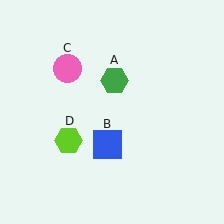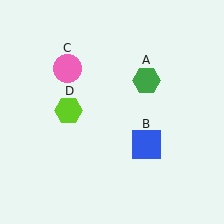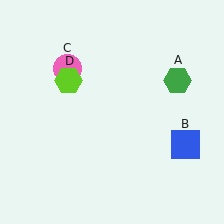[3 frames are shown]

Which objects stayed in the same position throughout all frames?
Pink circle (object C) remained stationary.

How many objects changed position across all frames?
3 objects changed position: green hexagon (object A), blue square (object B), lime hexagon (object D).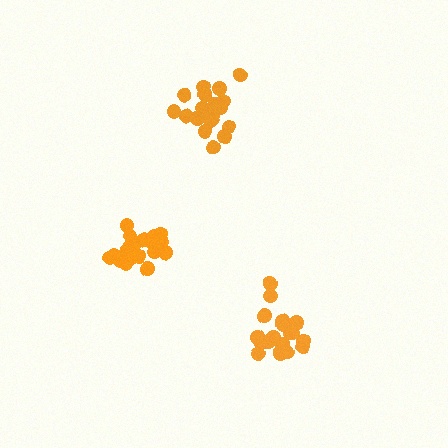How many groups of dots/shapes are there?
There are 3 groups.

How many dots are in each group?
Group 1: 18 dots, Group 2: 21 dots, Group 3: 21 dots (60 total).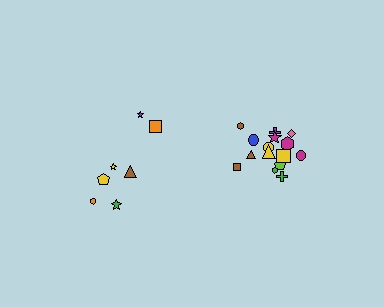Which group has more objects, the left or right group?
The right group.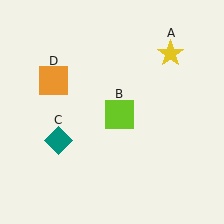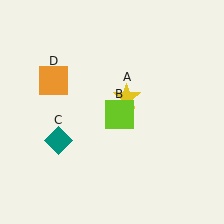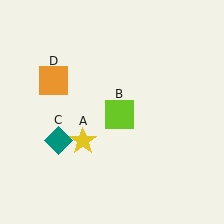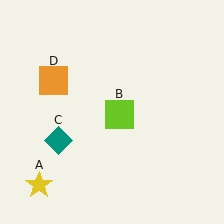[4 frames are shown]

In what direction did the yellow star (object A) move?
The yellow star (object A) moved down and to the left.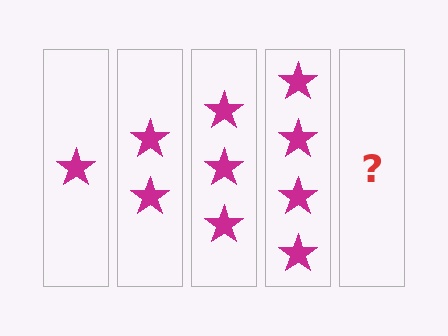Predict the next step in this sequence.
The next step is 5 stars.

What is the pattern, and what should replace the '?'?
The pattern is that each step adds one more star. The '?' should be 5 stars.